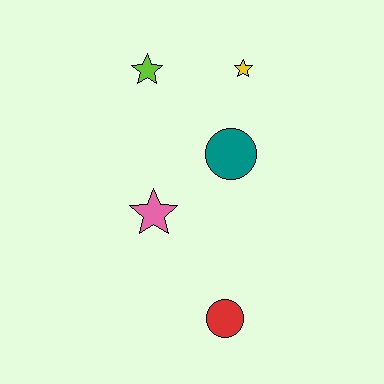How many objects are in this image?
There are 5 objects.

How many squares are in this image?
There are no squares.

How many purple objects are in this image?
There are no purple objects.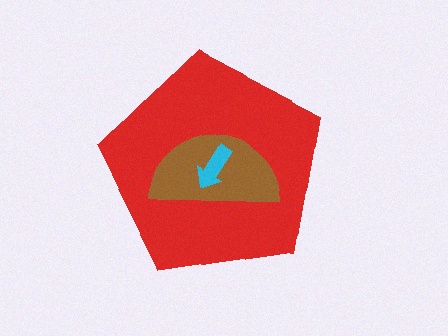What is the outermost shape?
The red pentagon.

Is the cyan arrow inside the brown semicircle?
Yes.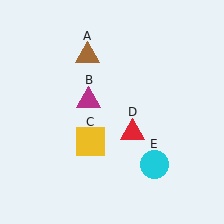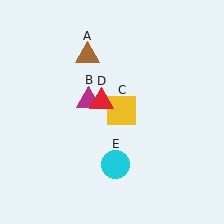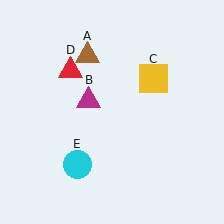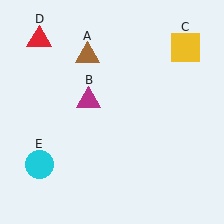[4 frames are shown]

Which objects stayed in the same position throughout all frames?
Brown triangle (object A) and magenta triangle (object B) remained stationary.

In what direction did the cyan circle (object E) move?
The cyan circle (object E) moved left.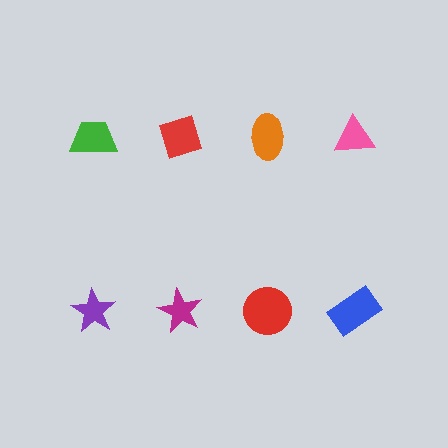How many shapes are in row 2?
4 shapes.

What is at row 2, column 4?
A blue rectangle.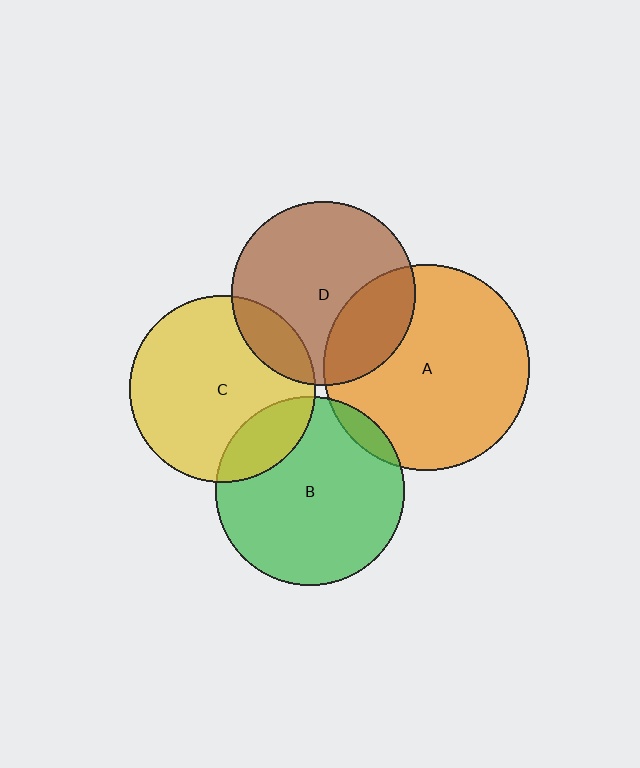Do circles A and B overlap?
Yes.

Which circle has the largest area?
Circle A (orange).